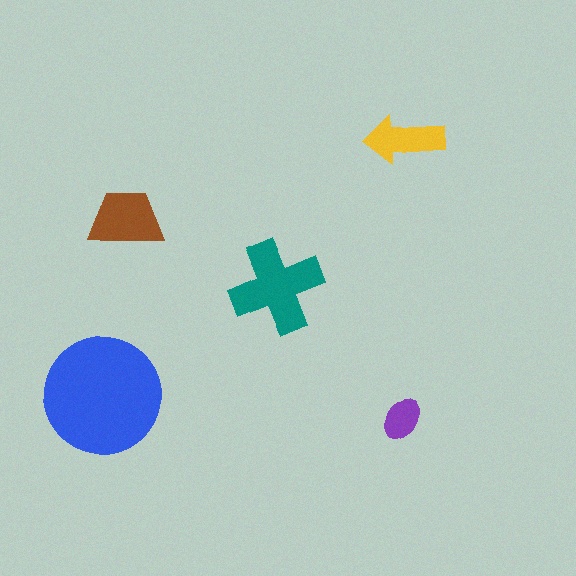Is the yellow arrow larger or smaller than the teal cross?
Smaller.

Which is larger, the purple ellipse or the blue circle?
The blue circle.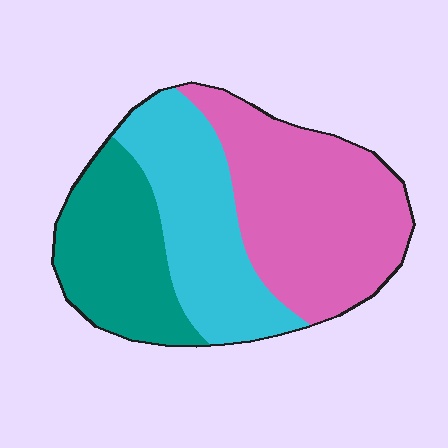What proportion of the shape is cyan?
Cyan takes up between a sixth and a third of the shape.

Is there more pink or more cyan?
Pink.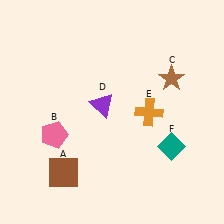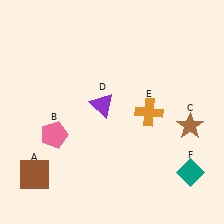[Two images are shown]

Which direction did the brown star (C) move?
The brown star (C) moved down.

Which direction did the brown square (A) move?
The brown square (A) moved left.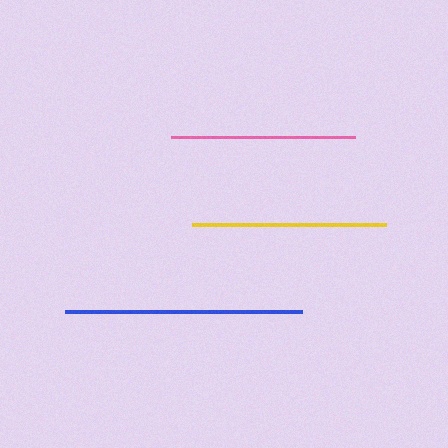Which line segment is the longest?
The blue line is the longest at approximately 236 pixels.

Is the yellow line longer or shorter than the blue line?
The blue line is longer than the yellow line.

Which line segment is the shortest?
The pink line is the shortest at approximately 184 pixels.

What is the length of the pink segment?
The pink segment is approximately 184 pixels long.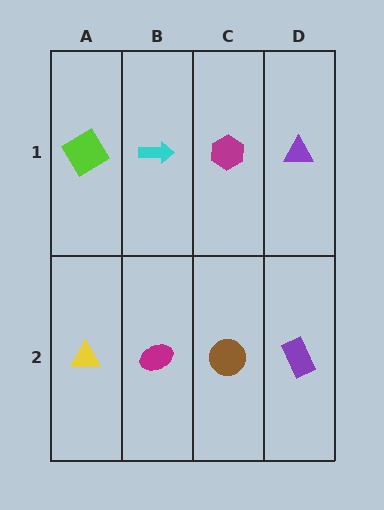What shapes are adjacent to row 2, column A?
A lime diamond (row 1, column A), a magenta ellipse (row 2, column B).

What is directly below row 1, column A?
A yellow triangle.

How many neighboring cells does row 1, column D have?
2.